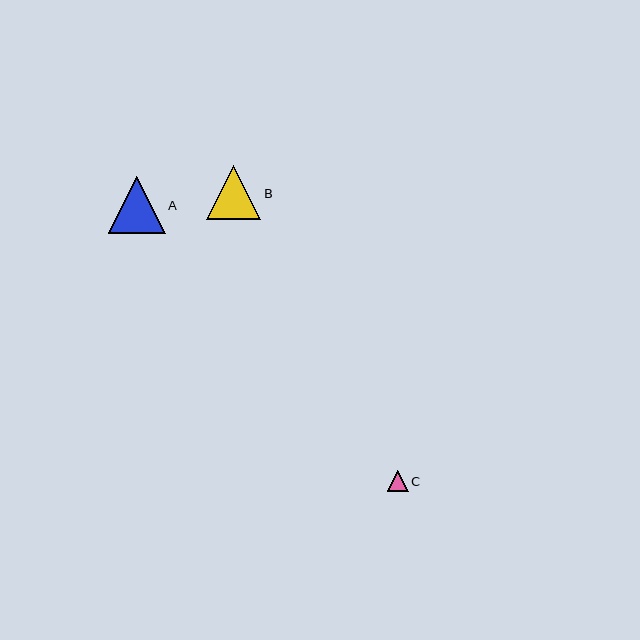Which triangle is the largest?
Triangle A is the largest with a size of approximately 56 pixels.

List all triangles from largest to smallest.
From largest to smallest: A, B, C.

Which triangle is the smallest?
Triangle C is the smallest with a size of approximately 21 pixels.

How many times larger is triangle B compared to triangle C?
Triangle B is approximately 2.6 times the size of triangle C.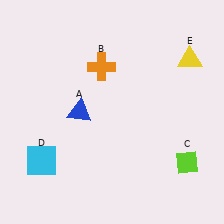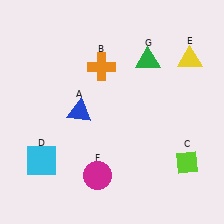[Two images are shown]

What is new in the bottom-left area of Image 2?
A magenta circle (F) was added in the bottom-left area of Image 2.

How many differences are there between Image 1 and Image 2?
There are 2 differences between the two images.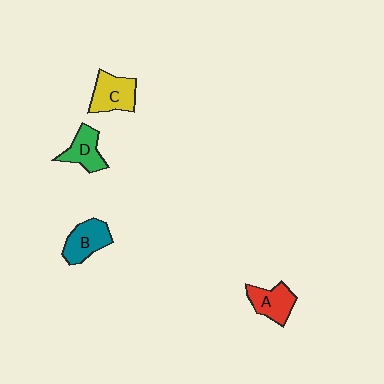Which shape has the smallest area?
Shape D (green).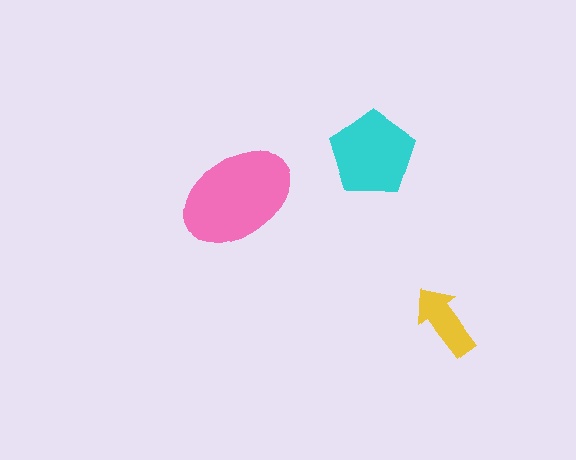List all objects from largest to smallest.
The pink ellipse, the cyan pentagon, the yellow arrow.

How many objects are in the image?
There are 3 objects in the image.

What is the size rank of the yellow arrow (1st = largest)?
3rd.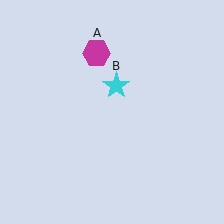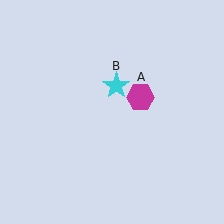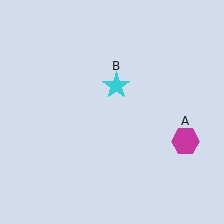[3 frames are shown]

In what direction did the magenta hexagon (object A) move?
The magenta hexagon (object A) moved down and to the right.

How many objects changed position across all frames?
1 object changed position: magenta hexagon (object A).